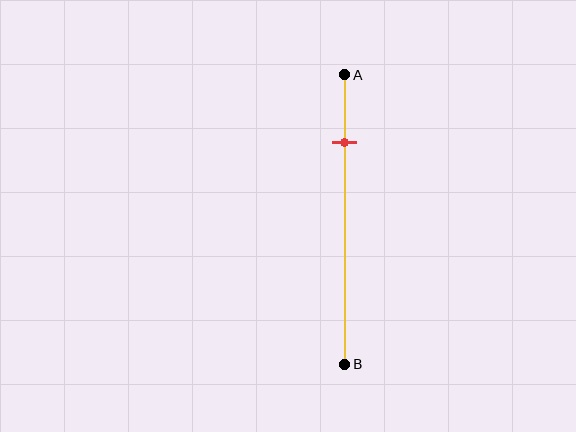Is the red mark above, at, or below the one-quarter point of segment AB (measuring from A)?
The red mark is approximately at the one-quarter point of segment AB.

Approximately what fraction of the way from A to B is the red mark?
The red mark is approximately 25% of the way from A to B.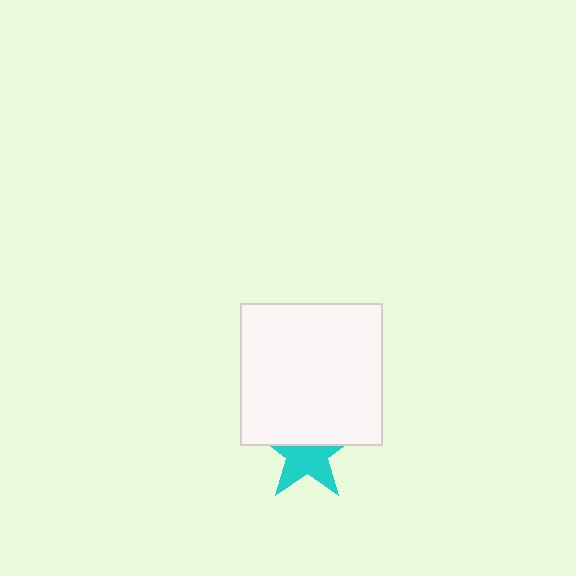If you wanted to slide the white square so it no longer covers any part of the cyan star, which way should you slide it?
Slide it up — that is the most direct way to separate the two shapes.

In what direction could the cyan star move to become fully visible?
The cyan star could move down. That would shift it out from behind the white square entirely.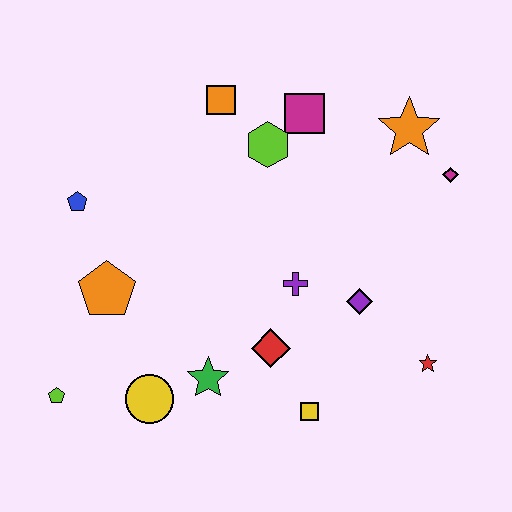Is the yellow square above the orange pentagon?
No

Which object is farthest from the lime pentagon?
The magenta diamond is farthest from the lime pentagon.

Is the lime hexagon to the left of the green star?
No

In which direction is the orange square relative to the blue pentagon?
The orange square is to the right of the blue pentagon.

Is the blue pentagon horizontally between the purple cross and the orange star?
No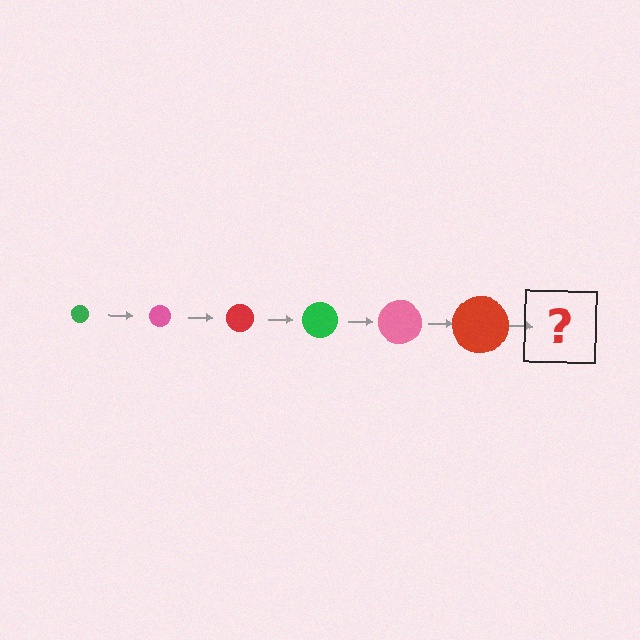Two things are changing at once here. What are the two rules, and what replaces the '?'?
The two rules are that the circle grows larger each step and the color cycles through green, pink, and red. The '?' should be a green circle, larger than the previous one.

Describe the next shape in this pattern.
It should be a green circle, larger than the previous one.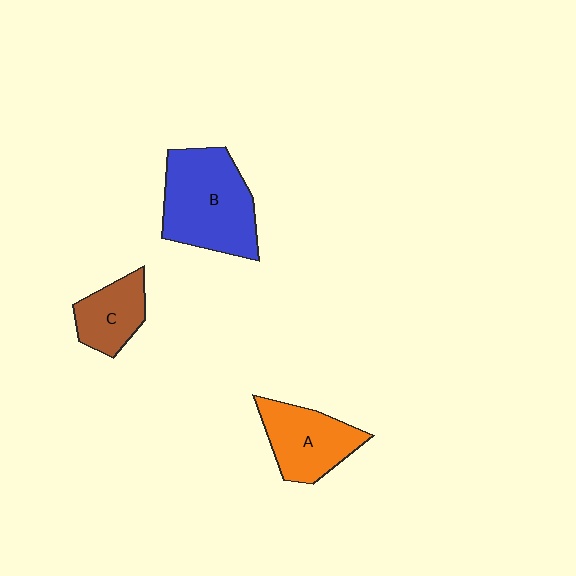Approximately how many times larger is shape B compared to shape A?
Approximately 1.5 times.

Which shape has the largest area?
Shape B (blue).